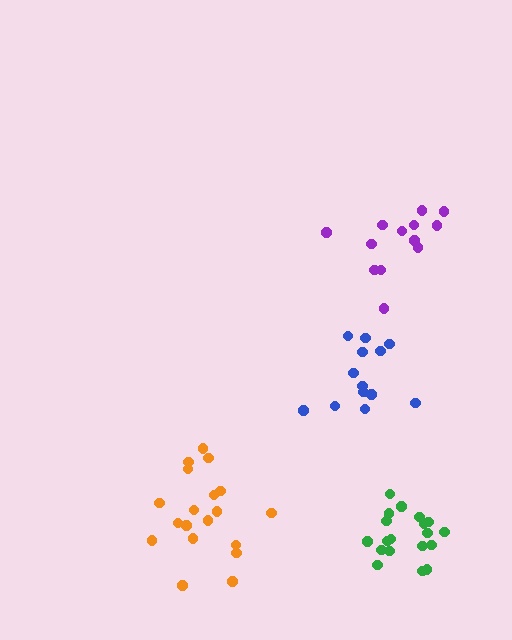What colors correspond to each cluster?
The clusters are colored: green, purple, orange, blue.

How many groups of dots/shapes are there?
There are 4 groups.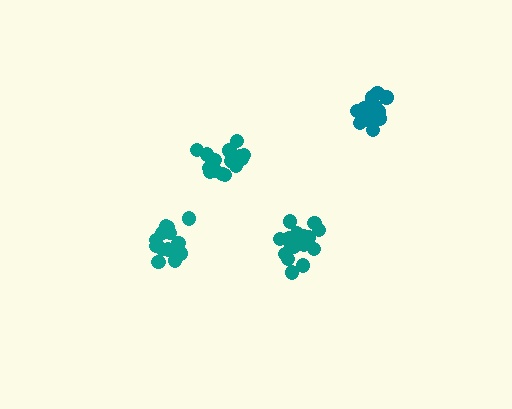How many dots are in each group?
Group 1: 17 dots, Group 2: 13 dots, Group 3: 17 dots, Group 4: 16 dots (63 total).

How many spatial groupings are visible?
There are 4 spatial groupings.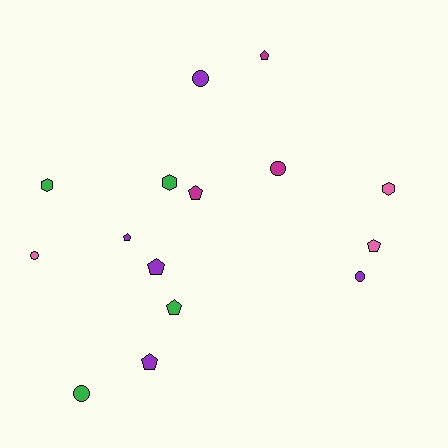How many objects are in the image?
There are 15 objects.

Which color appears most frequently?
Purple, with 5 objects.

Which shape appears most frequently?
Pentagon, with 7 objects.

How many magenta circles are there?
There is 1 magenta circle.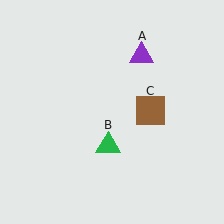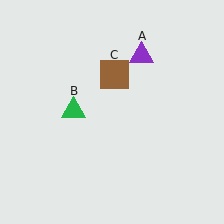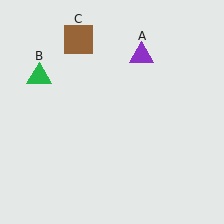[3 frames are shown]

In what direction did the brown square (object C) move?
The brown square (object C) moved up and to the left.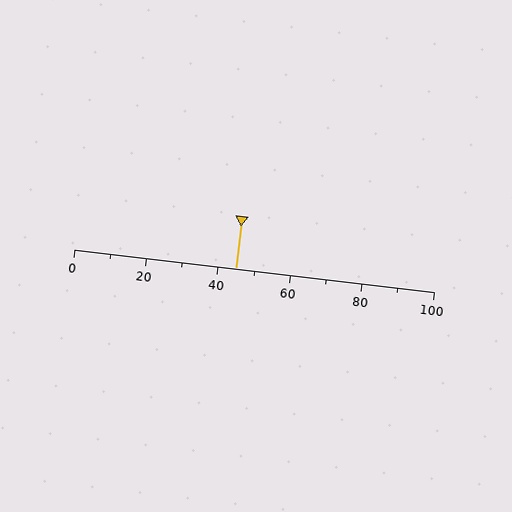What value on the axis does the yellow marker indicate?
The marker indicates approximately 45.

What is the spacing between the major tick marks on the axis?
The major ticks are spaced 20 apart.